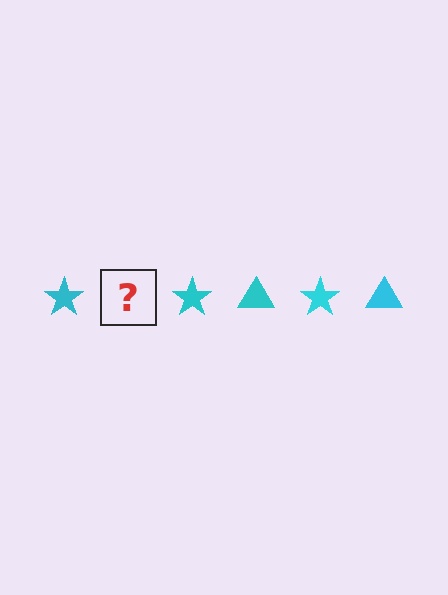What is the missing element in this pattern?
The missing element is a cyan triangle.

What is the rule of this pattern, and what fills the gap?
The rule is that the pattern cycles through star, triangle shapes in cyan. The gap should be filled with a cyan triangle.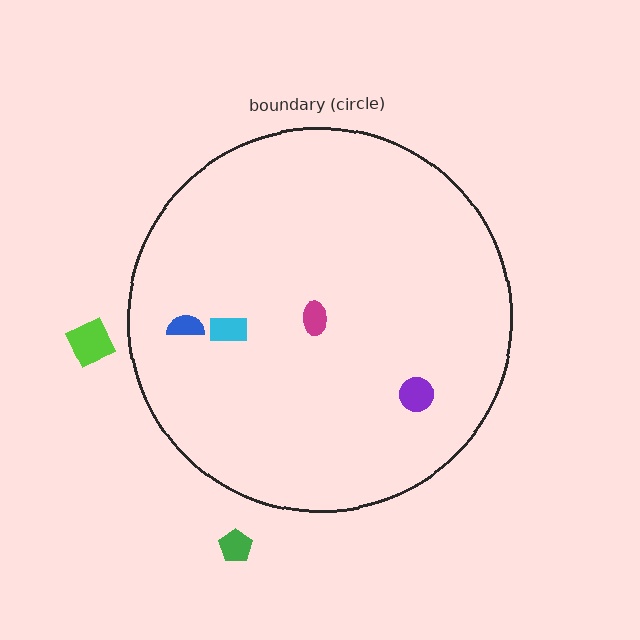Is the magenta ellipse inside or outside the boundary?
Inside.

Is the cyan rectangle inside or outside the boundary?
Inside.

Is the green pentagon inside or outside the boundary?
Outside.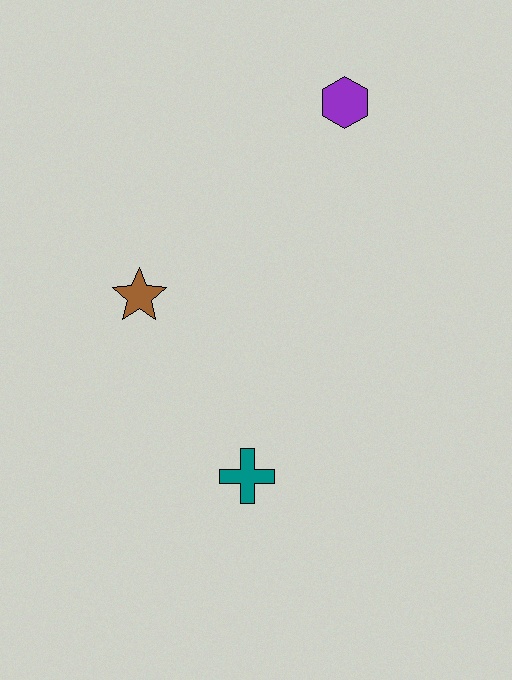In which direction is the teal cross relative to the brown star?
The teal cross is below the brown star.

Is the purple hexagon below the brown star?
No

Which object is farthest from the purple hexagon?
The teal cross is farthest from the purple hexagon.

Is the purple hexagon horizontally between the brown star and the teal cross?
No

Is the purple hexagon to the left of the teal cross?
No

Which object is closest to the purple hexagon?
The brown star is closest to the purple hexagon.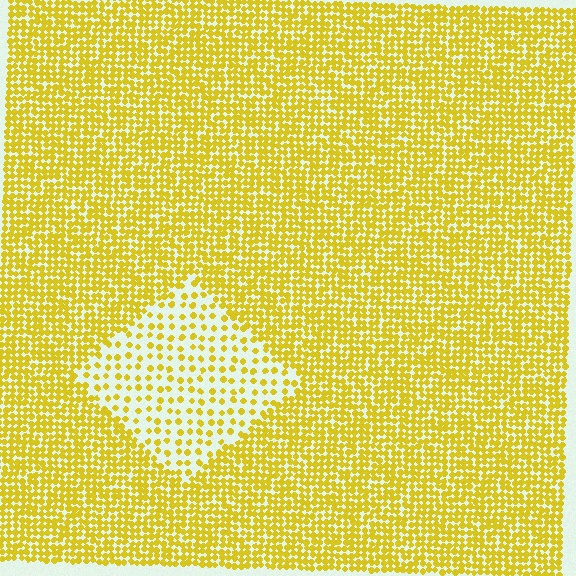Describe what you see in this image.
The image contains small yellow elements arranged at two different densities. A diamond-shaped region is visible where the elements are less densely packed than the surrounding area.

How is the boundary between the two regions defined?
The boundary is defined by a change in element density (approximately 2.6x ratio). All elements are the same color, size, and shape.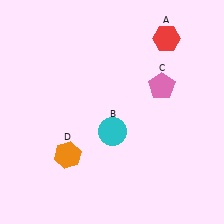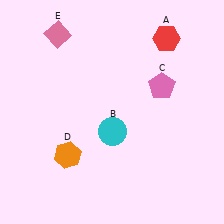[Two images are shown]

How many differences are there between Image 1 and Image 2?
There is 1 difference between the two images.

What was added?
A pink diamond (E) was added in Image 2.